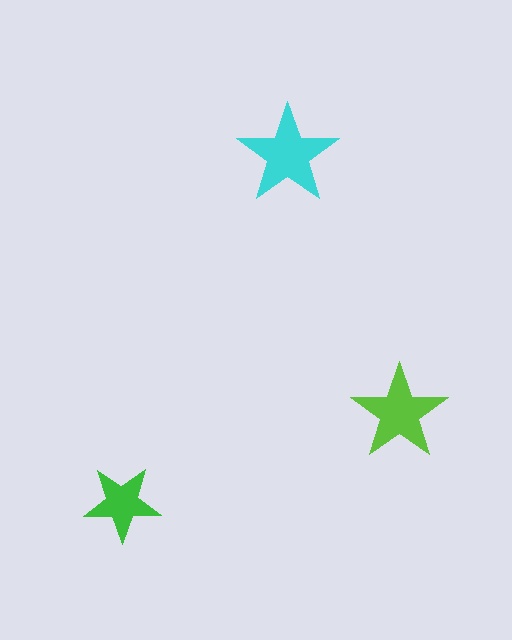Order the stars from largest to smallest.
the cyan one, the lime one, the green one.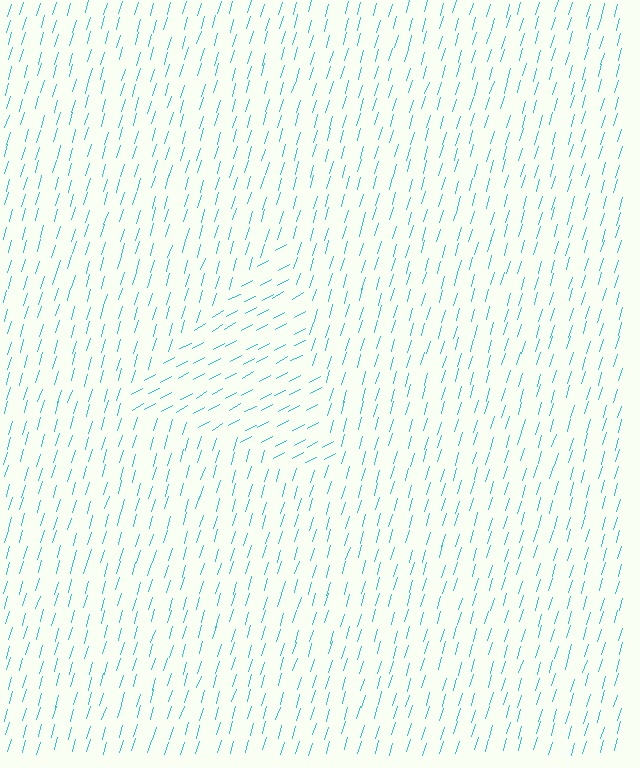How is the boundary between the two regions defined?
The boundary is defined purely by a change in line orientation (approximately 45 degrees difference). All lines are the same color and thickness.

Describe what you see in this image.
The image is filled with small cyan line segments. A triangle region in the image has lines oriented differently from the surrounding lines, creating a visible texture boundary.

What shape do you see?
I see a triangle.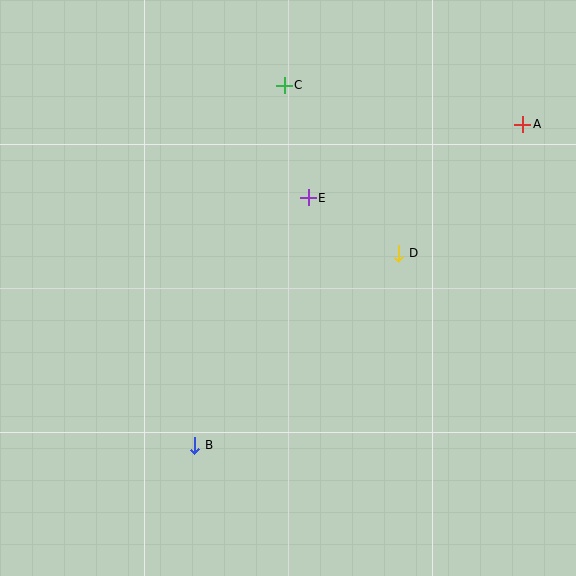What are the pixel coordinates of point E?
Point E is at (308, 198).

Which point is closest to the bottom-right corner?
Point D is closest to the bottom-right corner.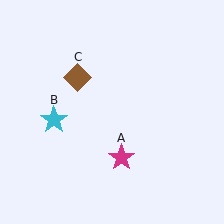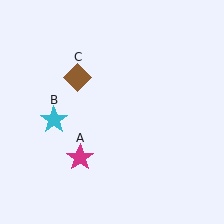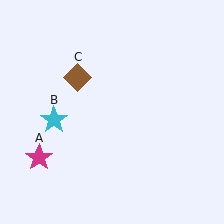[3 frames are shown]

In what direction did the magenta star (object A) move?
The magenta star (object A) moved left.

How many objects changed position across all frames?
1 object changed position: magenta star (object A).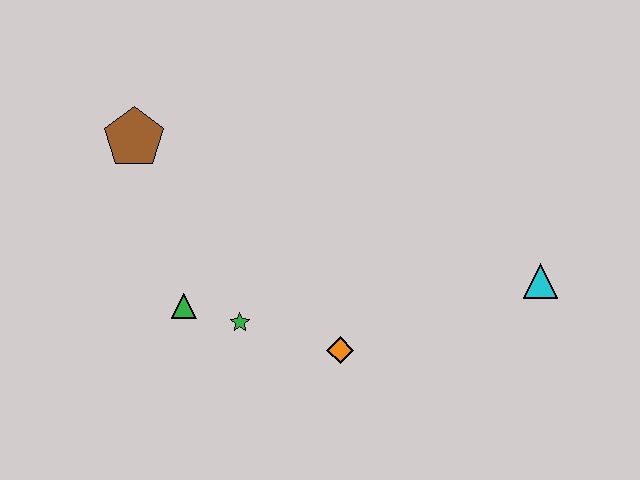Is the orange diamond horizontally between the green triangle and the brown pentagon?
No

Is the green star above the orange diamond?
Yes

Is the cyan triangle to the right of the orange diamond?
Yes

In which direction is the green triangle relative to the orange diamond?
The green triangle is to the left of the orange diamond.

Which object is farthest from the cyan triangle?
The brown pentagon is farthest from the cyan triangle.